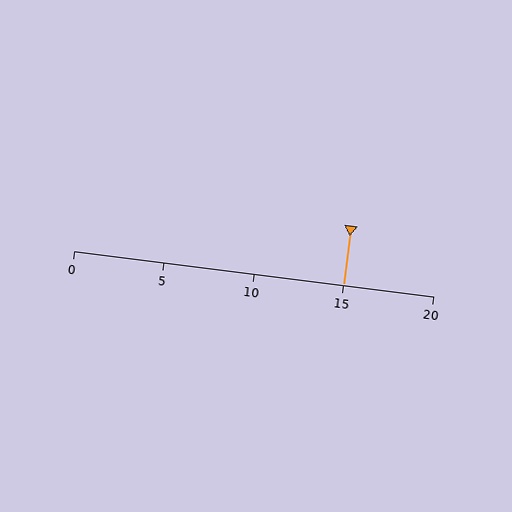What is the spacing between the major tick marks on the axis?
The major ticks are spaced 5 apart.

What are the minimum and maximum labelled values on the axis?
The axis runs from 0 to 20.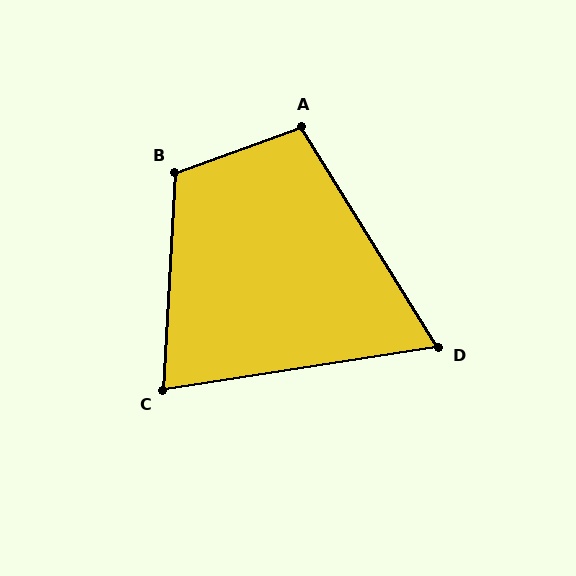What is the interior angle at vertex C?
Approximately 78 degrees (acute).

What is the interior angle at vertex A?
Approximately 102 degrees (obtuse).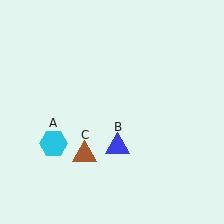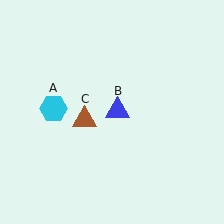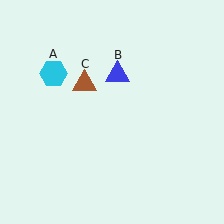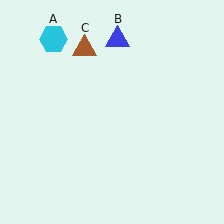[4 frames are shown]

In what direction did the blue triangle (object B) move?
The blue triangle (object B) moved up.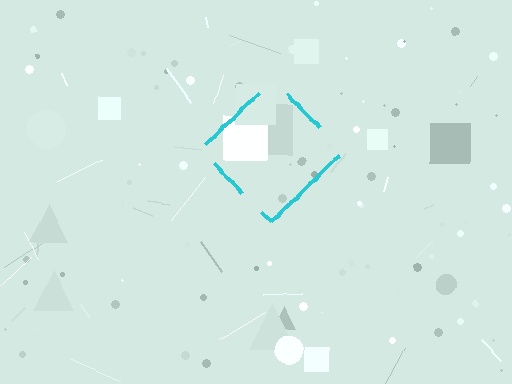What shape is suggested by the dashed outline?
The dashed outline suggests a diamond.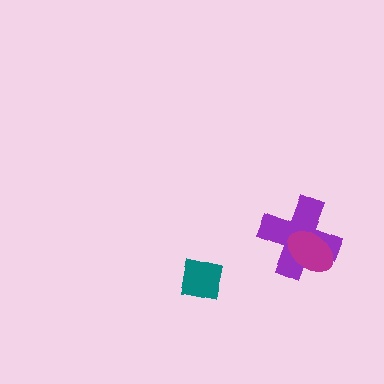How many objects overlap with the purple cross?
1 object overlaps with the purple cross.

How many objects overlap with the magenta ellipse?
1 object overlaps with the magenta ellipse.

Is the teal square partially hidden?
No, no other shape covers it.